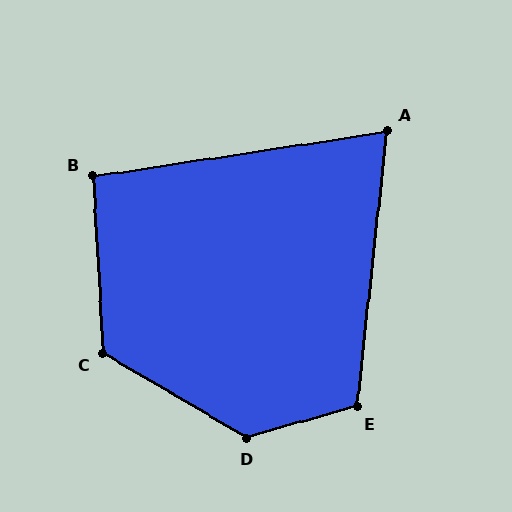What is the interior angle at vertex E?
Approximately 112 degrees (obtuse).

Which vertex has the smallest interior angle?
A, at approximately 75 degrees.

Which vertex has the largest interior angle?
D, at approximately 134 degrees.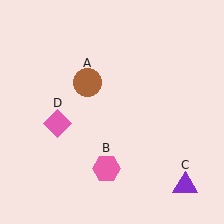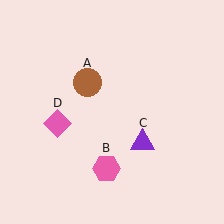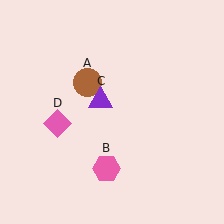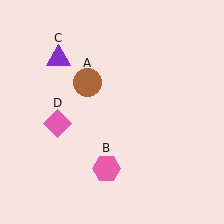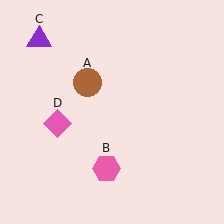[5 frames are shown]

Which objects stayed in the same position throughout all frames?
Brown circle (object A) and pink hexagon (object B) and pink diamond (object D) remained stationary.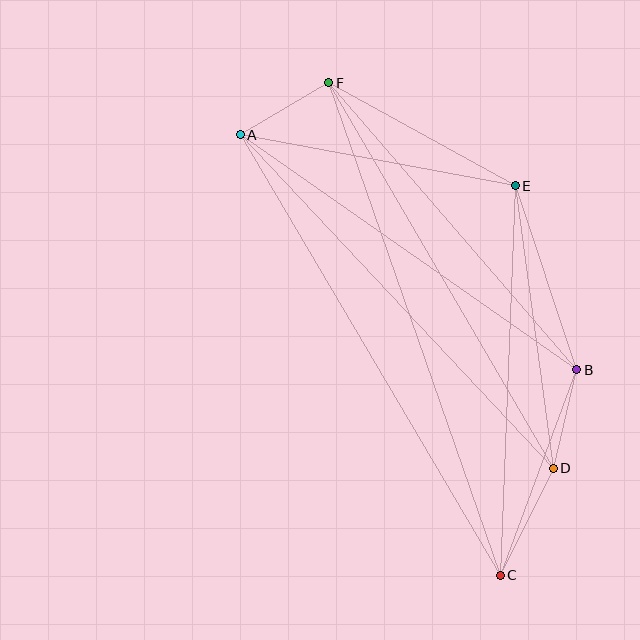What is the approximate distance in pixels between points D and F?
The distance between D and F is approximately 446 pixels.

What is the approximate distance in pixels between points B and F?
The distance between B and F is approximately 379 pixels.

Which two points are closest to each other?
Points B and D are closest to each other.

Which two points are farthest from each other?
Points C and F are farthest from each other.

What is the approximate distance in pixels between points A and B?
The distance between A and B is approximately 410 pixels.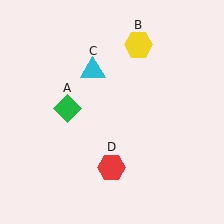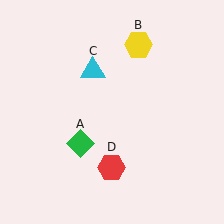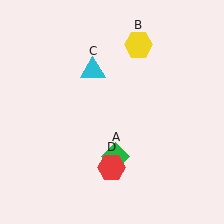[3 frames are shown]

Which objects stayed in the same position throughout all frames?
Yellow hexagon (object B) and cyan triangle (object C) and red hexagon (object D) remained stationary.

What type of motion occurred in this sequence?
The green diamond (object A) rotated counterclockwise around the center of the scene.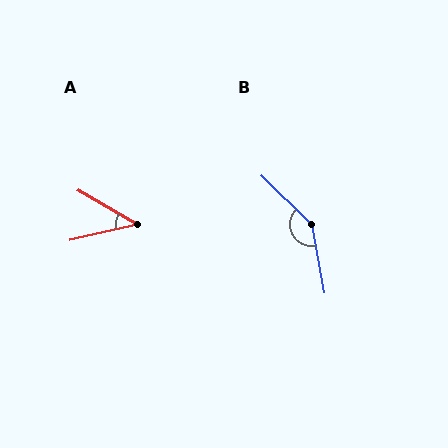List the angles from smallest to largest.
A (43°), B (145°).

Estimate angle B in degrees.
Approximately 145 degrees.